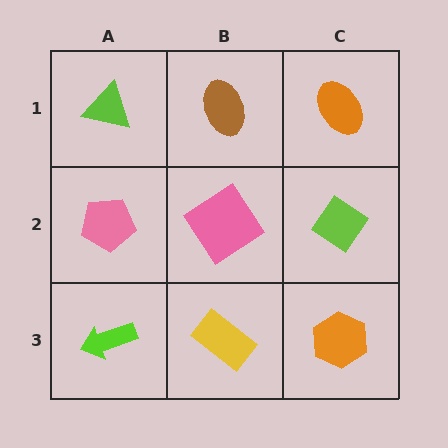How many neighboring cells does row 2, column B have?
4.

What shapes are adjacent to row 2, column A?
A lime triangle (row 1, column A), a lime arrow (row 3, column A), a pink diamond (row 2, column B).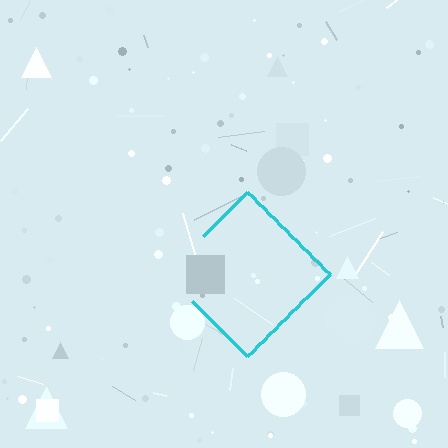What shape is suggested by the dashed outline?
The dashed outline suggests a diamond.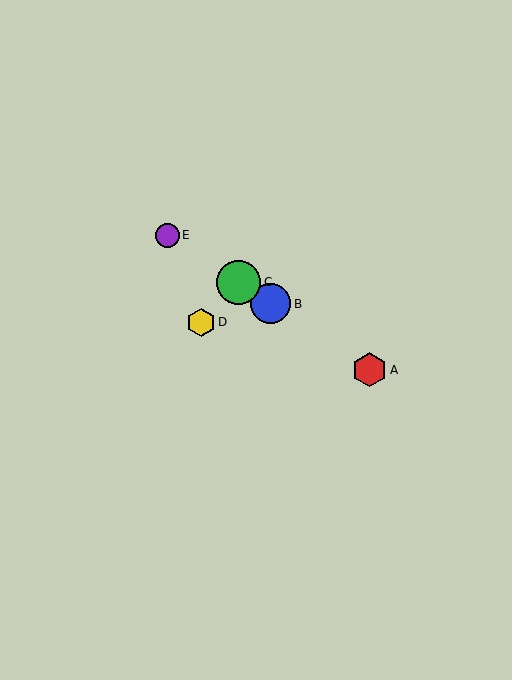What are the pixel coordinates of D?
Object D is at (201, 322).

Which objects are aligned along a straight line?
Objects A, B, C, E are aligned along a straight line.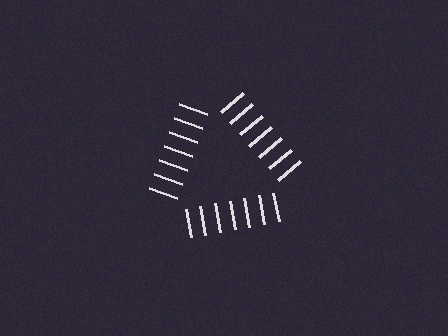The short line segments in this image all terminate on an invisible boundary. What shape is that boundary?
An illusory triangle — the line segments terminate on its edges but no continuous stroke is drawn.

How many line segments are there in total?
21 — 7 along each of the 3 edges.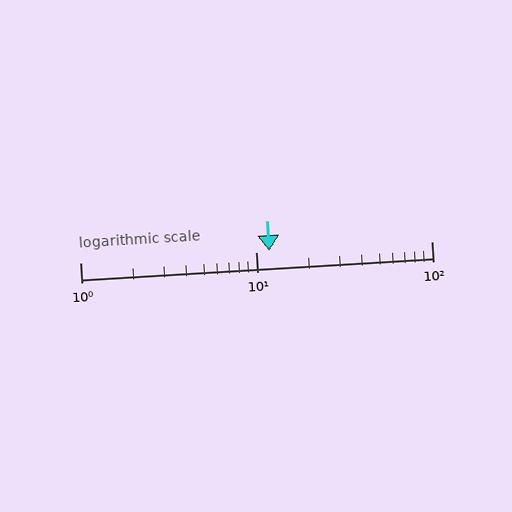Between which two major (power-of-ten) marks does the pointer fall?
The pointer is between 10 and 100.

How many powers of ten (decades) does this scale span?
The scale spans 2 decades, from 1 to 100.